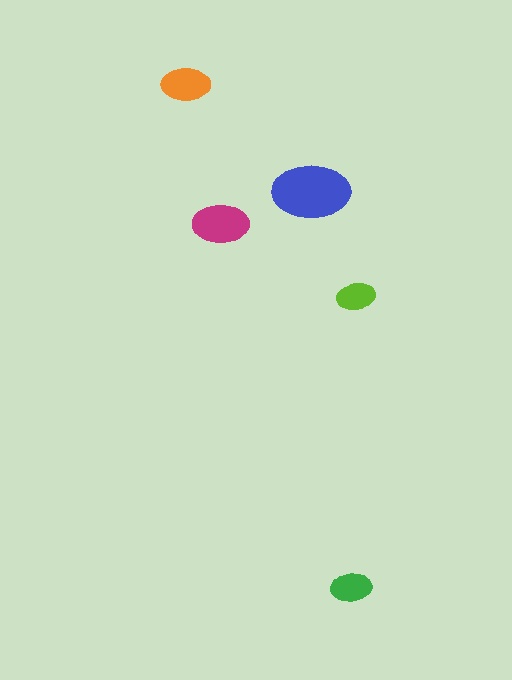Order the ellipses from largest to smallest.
the blue one, the magenta one, the orange one, the green one, the lime one.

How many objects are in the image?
There are 5 objects in the image.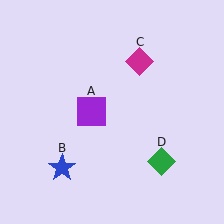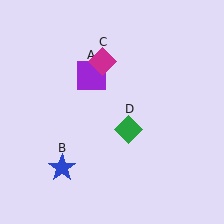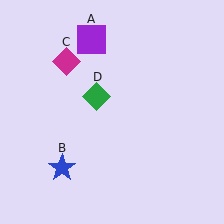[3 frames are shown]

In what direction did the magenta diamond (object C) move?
The magenta diamond (object C) moved left.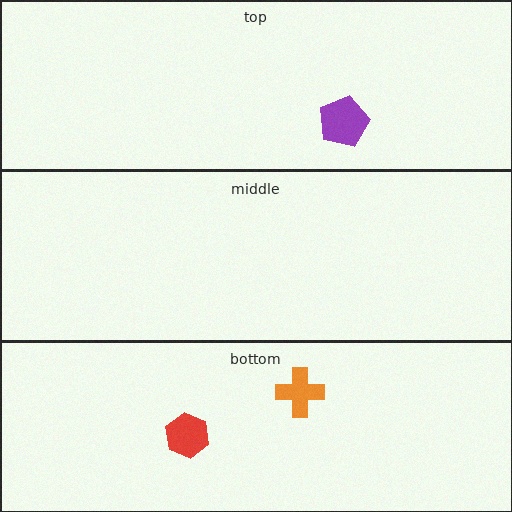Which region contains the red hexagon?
The bottom region.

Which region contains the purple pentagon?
The top region.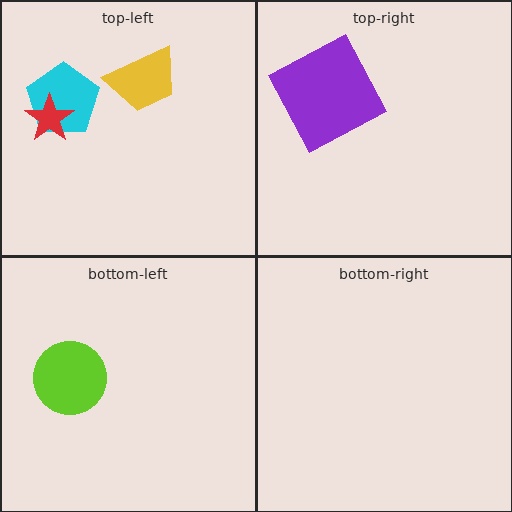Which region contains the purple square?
The top-right region.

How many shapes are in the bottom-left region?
1.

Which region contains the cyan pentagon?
The top-left region.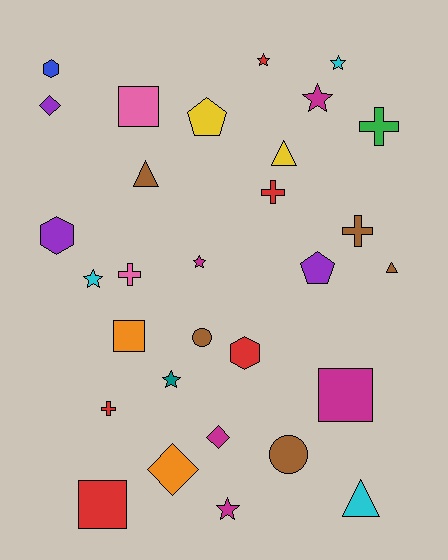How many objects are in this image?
There are 30 objects.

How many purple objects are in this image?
There are 3 purple objects.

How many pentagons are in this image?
There are 2 pentagons.